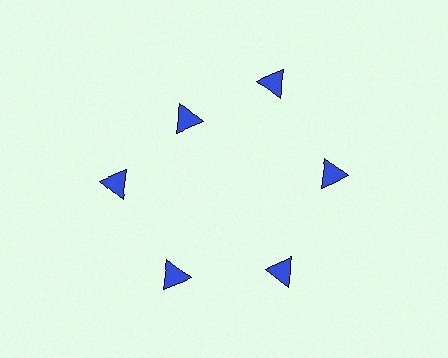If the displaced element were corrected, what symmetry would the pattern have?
It would have 6-fold rotational symmetry — the pattern would map onto itself every 60 degrees.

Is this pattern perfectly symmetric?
No. The 6 blue triangles are arranged in a ring, but one element near the 11 o'clock position is pulled inward toward the center, breaking the 6-fold rotational symmetry.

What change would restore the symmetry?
The symmetry would be restored by moving it outward, back onto the ring so that all 6 triangles sit at equal angles and equal distance from the center.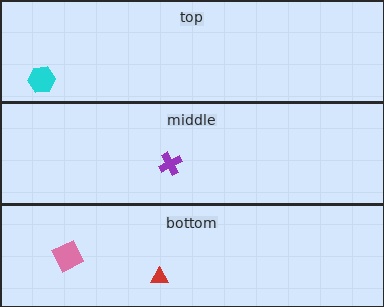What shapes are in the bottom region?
The pink square, the red triangle.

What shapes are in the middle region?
The purple cross.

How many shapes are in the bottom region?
2.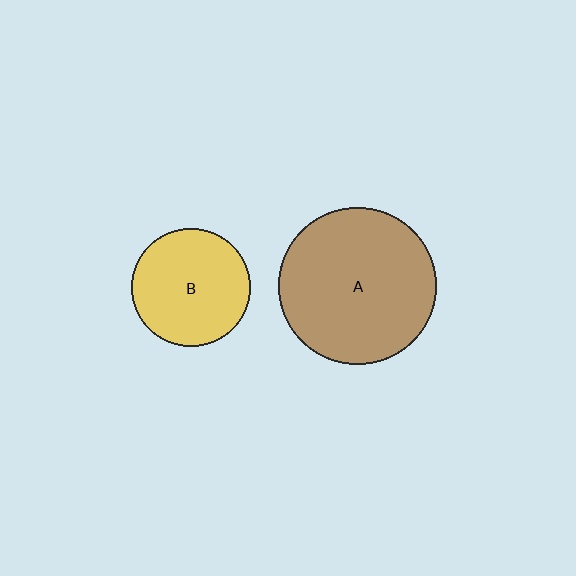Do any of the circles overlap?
No, none of the circles overlap.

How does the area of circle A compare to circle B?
Approximately 1.8 times.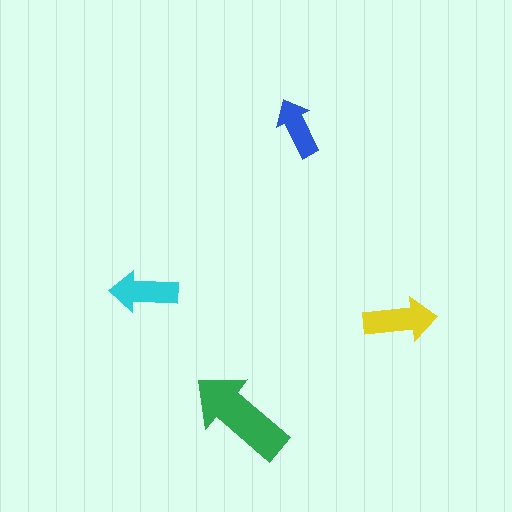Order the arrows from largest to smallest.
the green one, the yellow one, the cyan one, the blue one.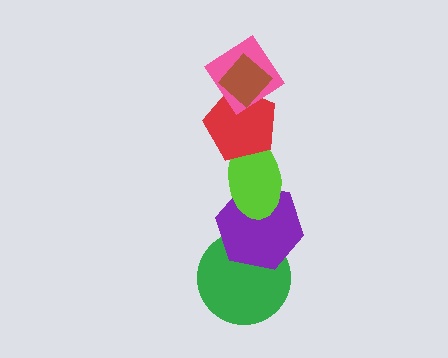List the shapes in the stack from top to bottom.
From top to bottom: the brown diamond, the pink diamond, the red pentagon, the lime ellipse, the purple hexagon, the green circle.